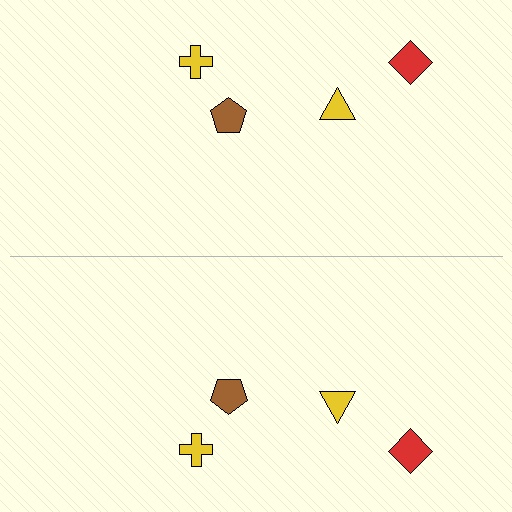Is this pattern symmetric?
Yes, this pattern has bilateral (reflection) symmetry.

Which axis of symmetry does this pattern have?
The pattern has a horizontal axis of symmetry running through the center of the image.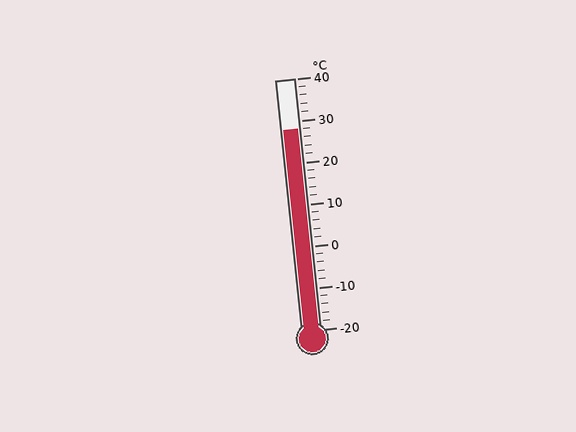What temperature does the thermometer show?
The thermometer shows approximately 28°C.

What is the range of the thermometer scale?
The thermometer scale ranges from -20°C to 40°C.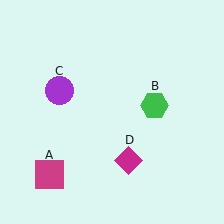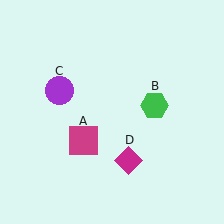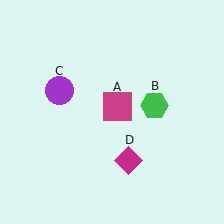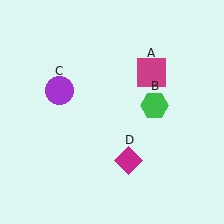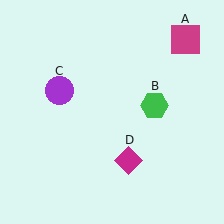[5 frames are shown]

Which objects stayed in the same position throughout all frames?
Green hexagon (object B) and purple circle (object C) and magenta diamond (object D) remained stationary.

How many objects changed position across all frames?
1 object changed position: magenta square (object A).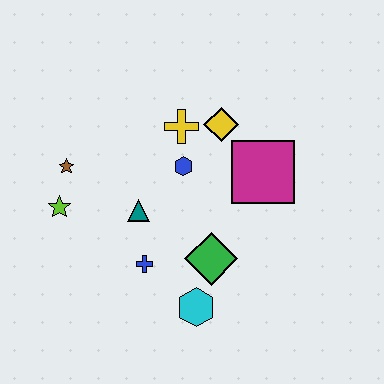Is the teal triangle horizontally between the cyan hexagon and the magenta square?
No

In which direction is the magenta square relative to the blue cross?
The magenta square is to the right of the blue cross.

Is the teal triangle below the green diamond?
No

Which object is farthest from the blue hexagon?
The cyan hexagon is farthest from the blue hexagon.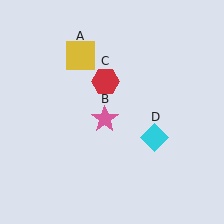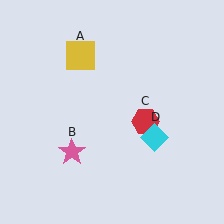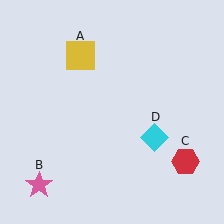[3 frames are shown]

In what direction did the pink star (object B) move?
The pink star (object B) moved down and to the left.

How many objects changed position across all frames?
2 objects changed position: pink star (object B), red hexagon (object C).